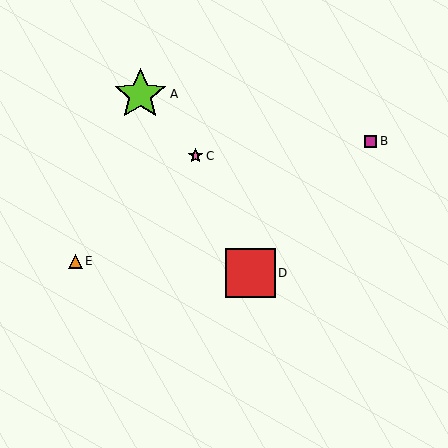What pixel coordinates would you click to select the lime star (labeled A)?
Click at (140, 94) to select the lime star A.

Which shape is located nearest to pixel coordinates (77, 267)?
The orange triangle (labeled E) at (75, 261) is nearest to that location.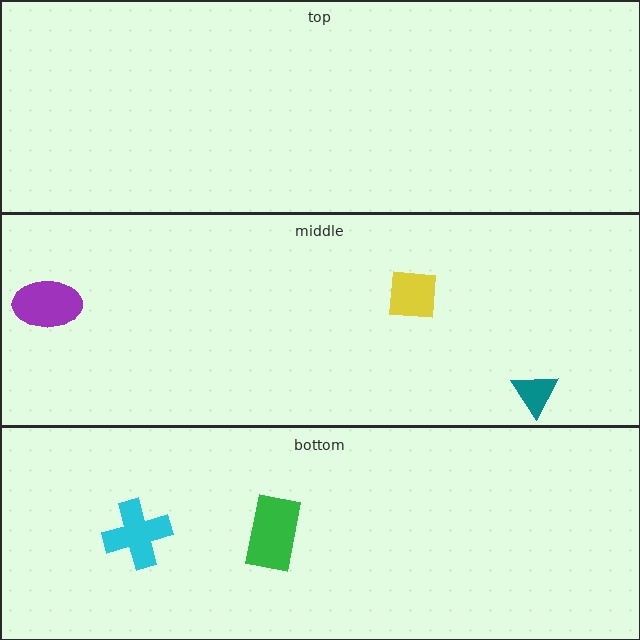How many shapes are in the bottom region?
2.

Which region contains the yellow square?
The middle region.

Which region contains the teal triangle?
The middle region.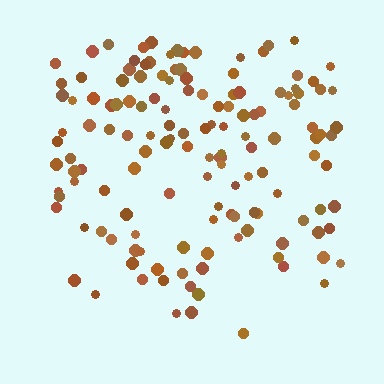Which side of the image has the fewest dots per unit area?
The bottom.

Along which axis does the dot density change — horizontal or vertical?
Vertical.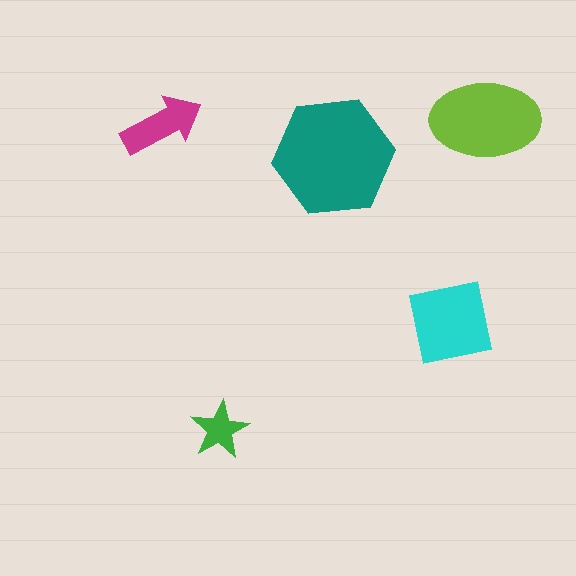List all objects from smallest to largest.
The green star, the magenta arrow, the cyan square, the lime ellipse, the teal hexagon.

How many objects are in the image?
There are 5 objects in the image.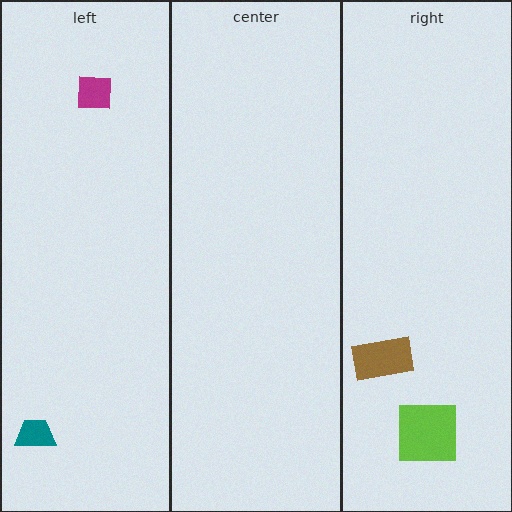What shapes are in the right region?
The lime square, the brown rectangle.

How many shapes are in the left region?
2.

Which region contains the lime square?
The right region.